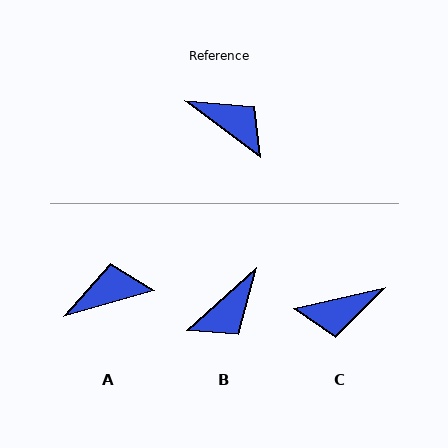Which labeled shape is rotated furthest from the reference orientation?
C, about 131 degrees away.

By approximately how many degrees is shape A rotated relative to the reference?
Approximately 53 degrees counter-clockwise.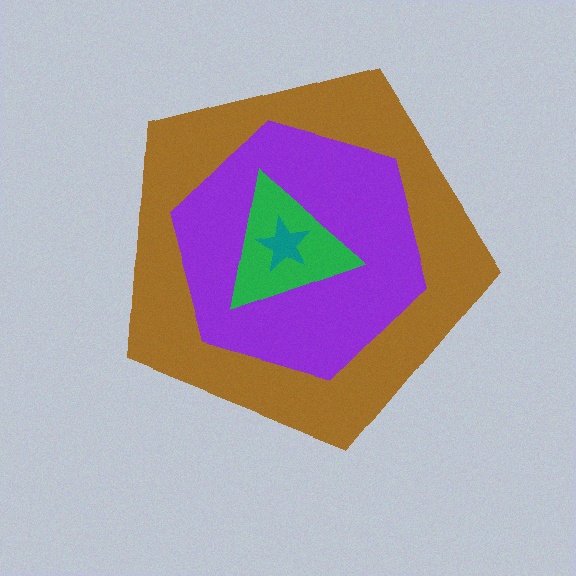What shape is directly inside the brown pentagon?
The purple hexagon.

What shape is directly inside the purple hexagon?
The green triangle.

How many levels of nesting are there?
4.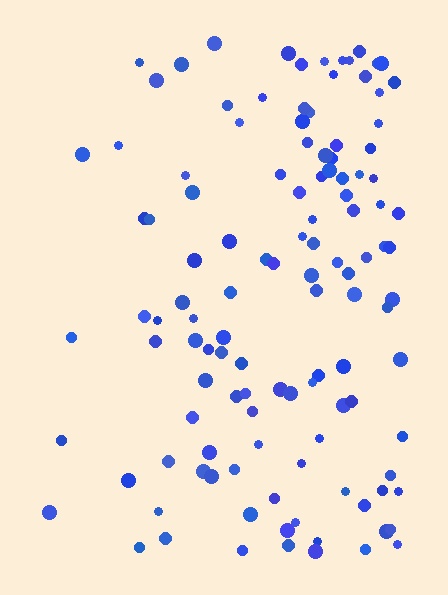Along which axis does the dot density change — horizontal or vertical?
Horizontal.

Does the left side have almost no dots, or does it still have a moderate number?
Still a moderate number, just noticeably fewer than the right.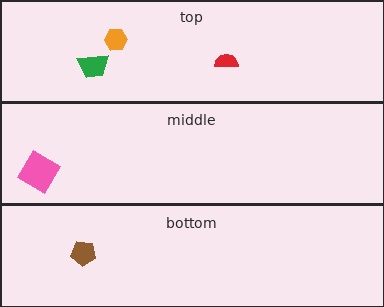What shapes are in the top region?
The red semicircle, the orange hexagon, the green trapezoid.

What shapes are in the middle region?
The pink diamond.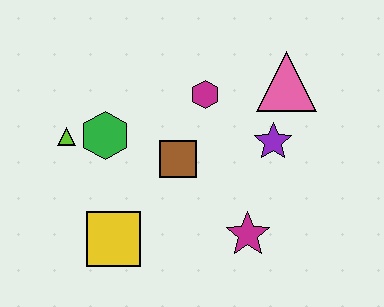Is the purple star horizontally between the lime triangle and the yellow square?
No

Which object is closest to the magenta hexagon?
The brown square is closest to the magenta hexagon.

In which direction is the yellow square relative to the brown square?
The yellow square is below the brown square.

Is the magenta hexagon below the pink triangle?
Yes